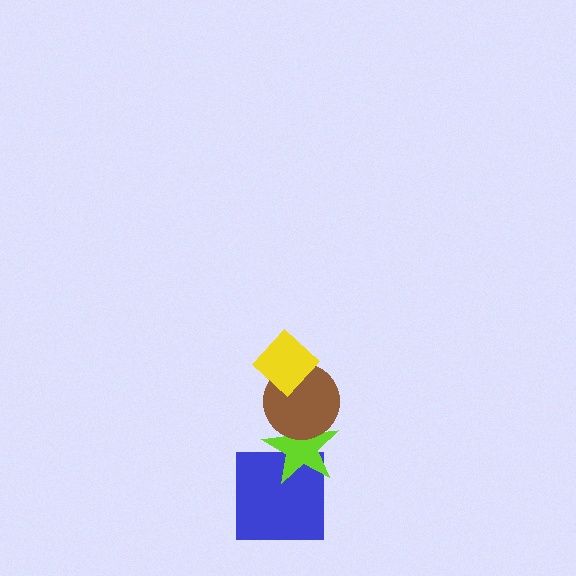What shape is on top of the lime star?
The brown circle is on top of the lime star.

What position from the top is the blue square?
The blue square is 4th from the top.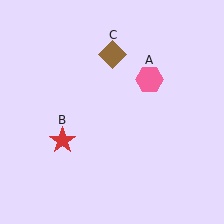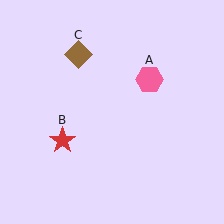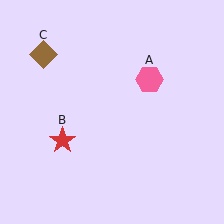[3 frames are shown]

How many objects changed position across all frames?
1 object changed position: brown diamond (object C).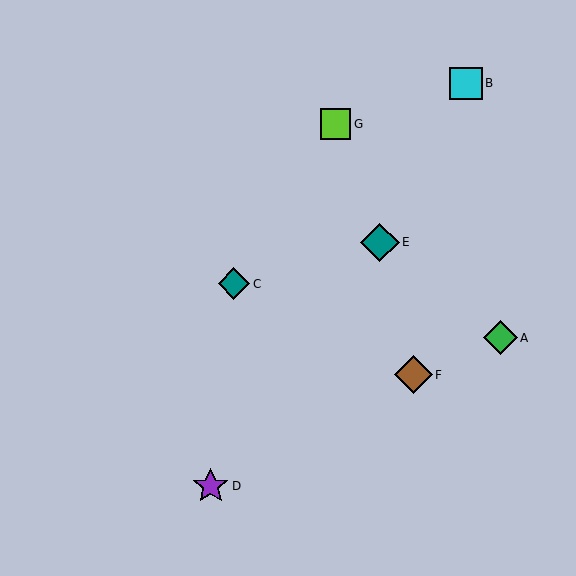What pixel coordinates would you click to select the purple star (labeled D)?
Click at (211, 486) to select the purple star D.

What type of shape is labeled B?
Shape B is a cyan square.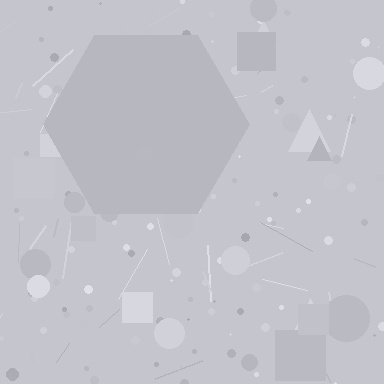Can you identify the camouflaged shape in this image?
The camouflaged shape is a hexagon.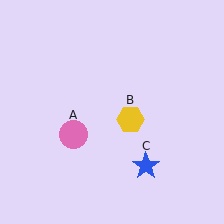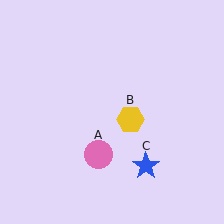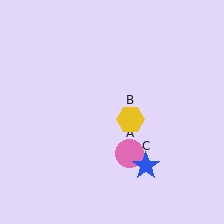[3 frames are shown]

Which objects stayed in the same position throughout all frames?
Yellow hexagon (object B) and blue star (object C) remained stationary.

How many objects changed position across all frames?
1 object changed position: pink circle (object A).